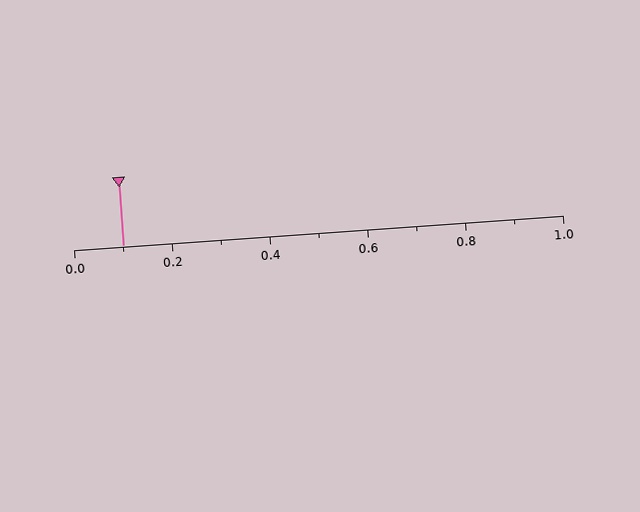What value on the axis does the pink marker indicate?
The marker indicates approximately 0.1.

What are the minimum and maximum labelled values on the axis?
The axis runs from 0.0 to 1.0.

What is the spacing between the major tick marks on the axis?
The major ticks are spaced 0.2 apart.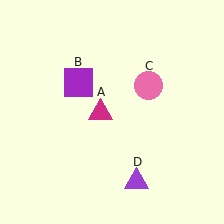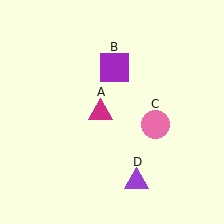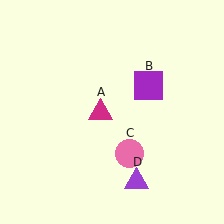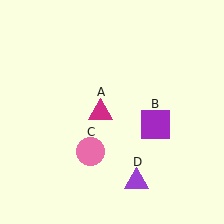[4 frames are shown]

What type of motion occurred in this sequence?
The purple square (object B), pink circle (object C) rotated clockwise around the center of the scene.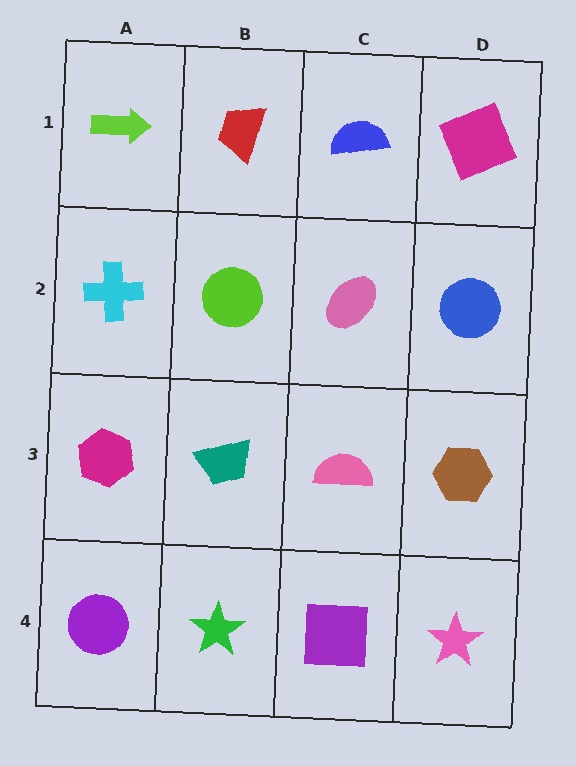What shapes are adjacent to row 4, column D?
A brown hexagon (row 3, column D), a purple square (row 4, column C).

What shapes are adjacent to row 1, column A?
A cyan cross (row 2, column A), a red trapezoid (row 1, column B).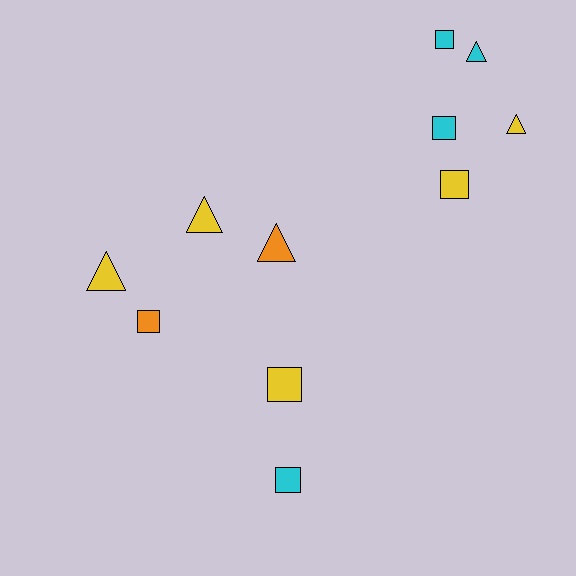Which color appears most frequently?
Yellow, with 5 objects.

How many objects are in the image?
There are 11 objects.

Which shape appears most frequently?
Square, with 6 objects.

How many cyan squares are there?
There are 3 cyan squares.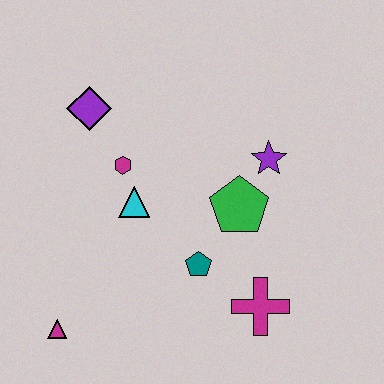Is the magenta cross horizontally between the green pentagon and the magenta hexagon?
No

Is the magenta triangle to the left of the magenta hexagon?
Yes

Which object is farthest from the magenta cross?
The purple diamond is farthest from the magenta cross.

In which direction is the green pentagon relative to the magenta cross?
The green pentagon is above the magenta cross.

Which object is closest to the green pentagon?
The purple star is closest to the green pentagon.